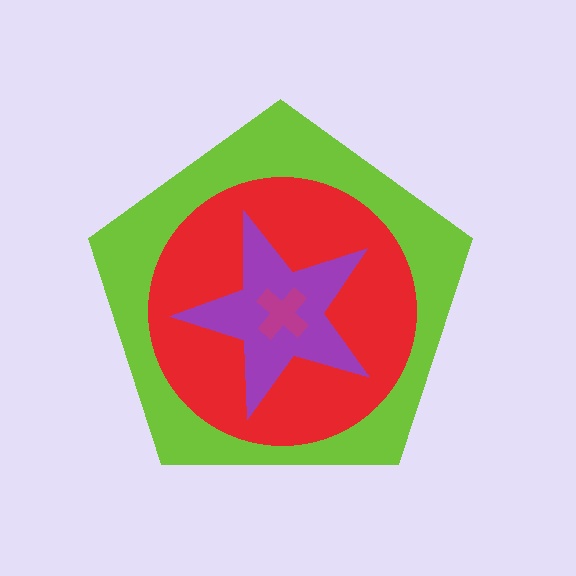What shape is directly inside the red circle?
The purple star.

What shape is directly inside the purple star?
The magenta cross.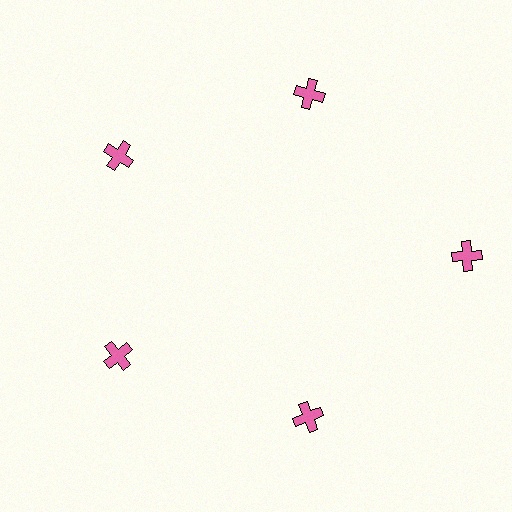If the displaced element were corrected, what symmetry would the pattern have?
It would have 5-fold rotational symmetry — the pattern would map onto itself every 72 degrees.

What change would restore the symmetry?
The symmetry would be restored by moving it inward, back onto the ring so that all 5 crosses sit at equal angles and equal distance from the center.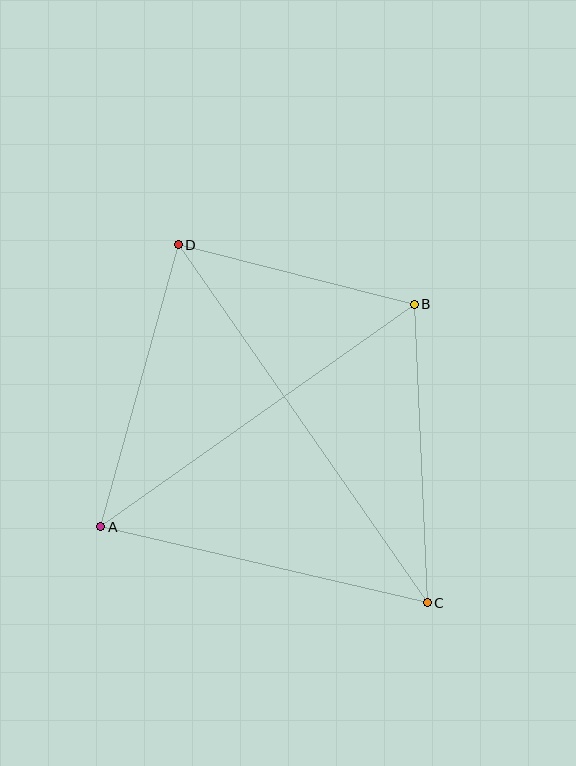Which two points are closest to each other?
Points B and D are closest to each other.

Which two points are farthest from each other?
Points C and D are farthest from each other.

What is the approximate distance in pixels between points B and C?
The distance between B and C is approximately 299 pixels.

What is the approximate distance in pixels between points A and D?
The distance between A and D is approximately 292 pixels.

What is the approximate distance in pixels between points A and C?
The distance between A and C is approximately 335 pixels.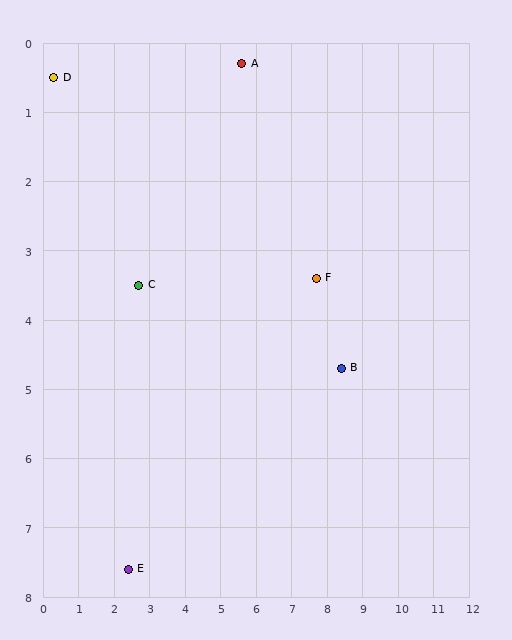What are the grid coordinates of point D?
Point D is at approximately (0.3, 0.5).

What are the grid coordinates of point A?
Point A is at approximately (5.6, 0.3).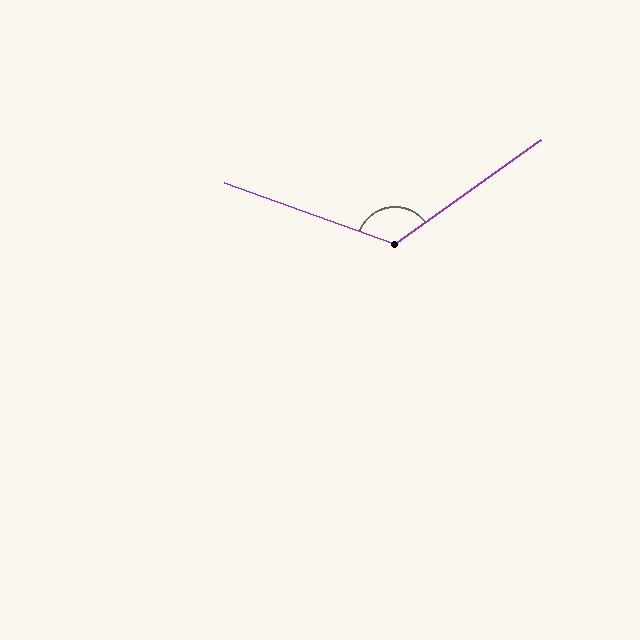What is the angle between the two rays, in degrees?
Approximately 125 degrees.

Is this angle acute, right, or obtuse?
It is obtuse.